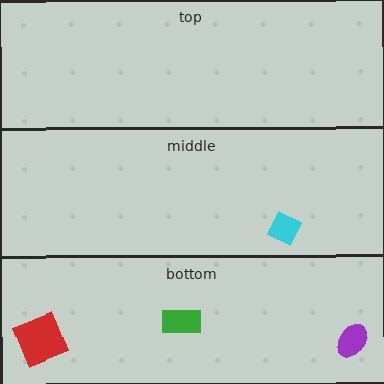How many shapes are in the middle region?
1.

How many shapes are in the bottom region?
3.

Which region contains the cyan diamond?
The middle region.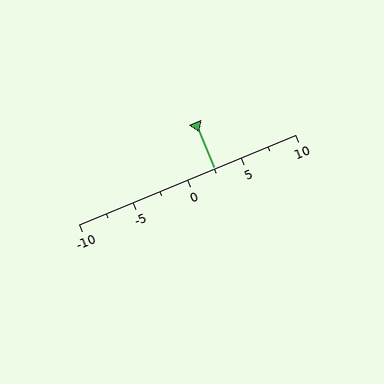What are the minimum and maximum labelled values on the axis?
The axis runs from -10 to 10.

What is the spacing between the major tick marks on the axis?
The major ticks are spaced 5 apart.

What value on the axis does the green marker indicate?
The marker indicates approximately 2.5.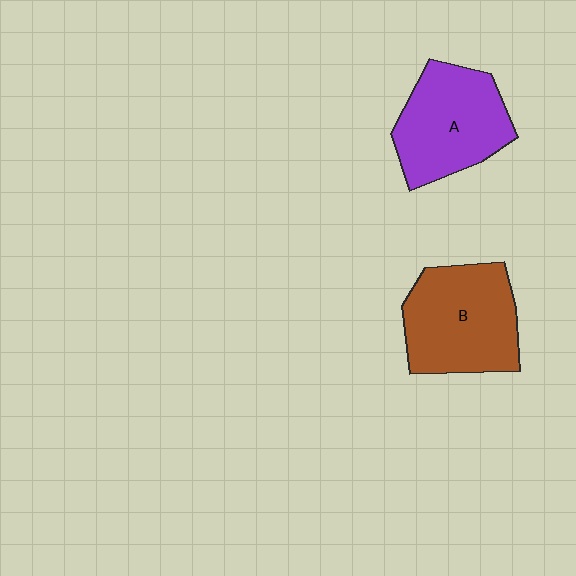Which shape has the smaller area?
Shape A (purple).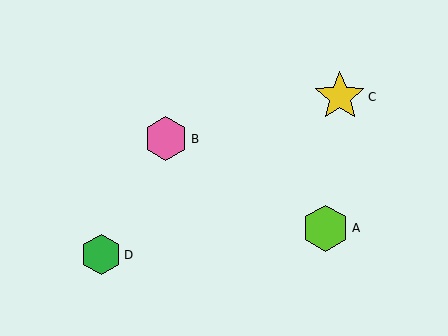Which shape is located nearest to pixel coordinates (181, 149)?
The pink hexagon (labeled B) at (166, 139) is nearest to that location.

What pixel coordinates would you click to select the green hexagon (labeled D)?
Click at (101, 255) to select the green hexagon D.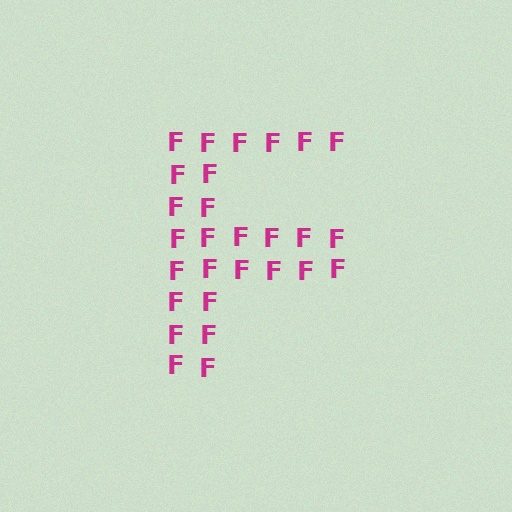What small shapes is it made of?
It is made of small letter F's.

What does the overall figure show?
The overall figure shows the letter F.